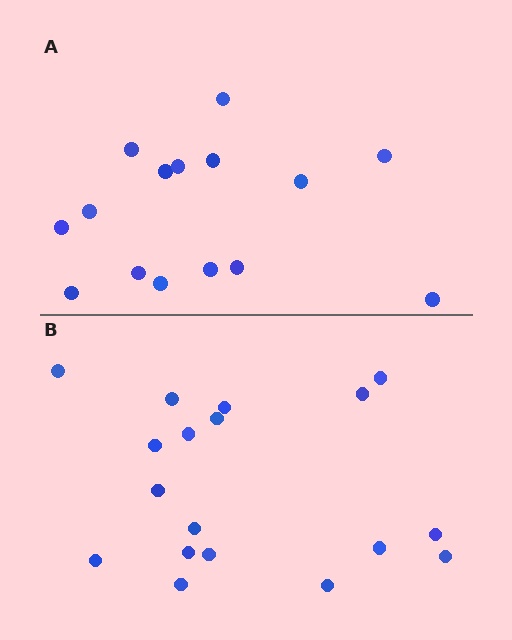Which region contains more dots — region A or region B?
Region B (the bottom region) has more dots.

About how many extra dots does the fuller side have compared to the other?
Region B has just a few more — roughly 2 or 3 more dots than region A.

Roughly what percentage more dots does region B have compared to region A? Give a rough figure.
About 20% more.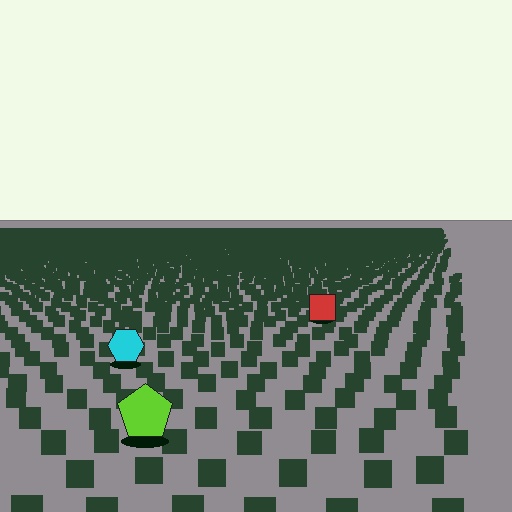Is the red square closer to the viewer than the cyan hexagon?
No. The cyan hexagon is closer — you can tell from the texture gradient: the ground texture is coarser near it.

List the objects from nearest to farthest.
From nearest to farthest: the lime pentagon, the cyan hexagon, the red square.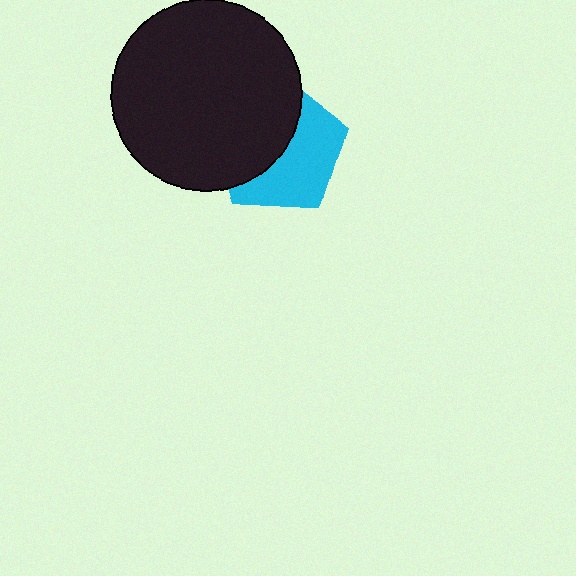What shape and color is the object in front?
The object in front is a black circle.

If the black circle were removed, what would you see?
You would see the complete cyan pentagon.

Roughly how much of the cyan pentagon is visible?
About half of it is visible (roughly 50%).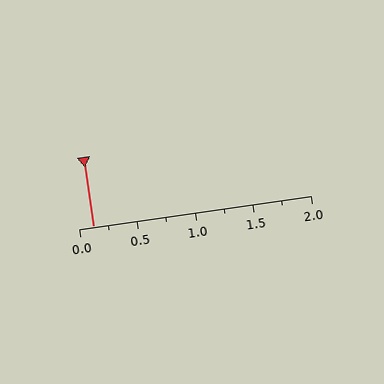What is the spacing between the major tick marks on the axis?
The major ticks are spaced 0.5 apart.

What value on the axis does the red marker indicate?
The marker indicates approximately 0.12.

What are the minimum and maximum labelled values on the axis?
The axis runs from 0.0 to 2.0.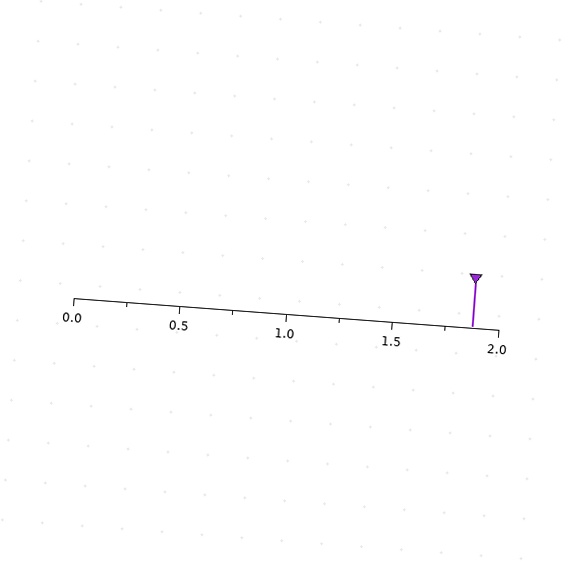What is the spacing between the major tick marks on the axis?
The major ticks are spaced 0.5 apart.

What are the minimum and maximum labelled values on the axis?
The axis runs from 0.0 to 2.0.